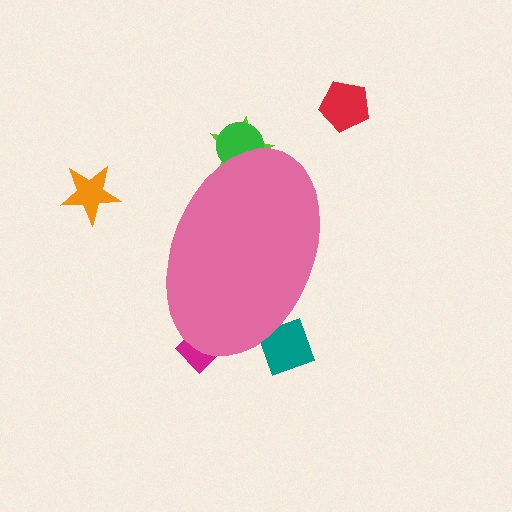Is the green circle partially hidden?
Yes, the green circle is partially hidden behind the pink ellipse.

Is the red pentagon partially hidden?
No, the red pentagon is fully visible.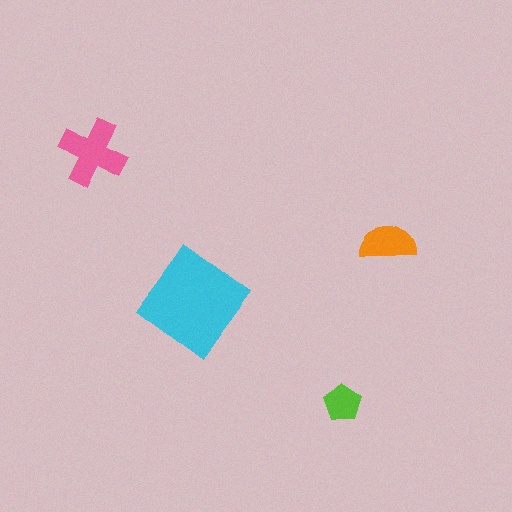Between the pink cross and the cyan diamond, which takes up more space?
The cyan diamond.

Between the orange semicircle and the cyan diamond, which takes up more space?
The cyan diamond.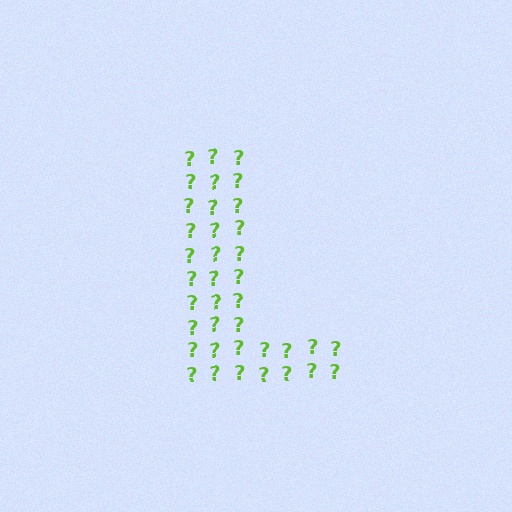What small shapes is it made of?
It is made of small question marks.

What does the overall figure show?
The overall figure shows the letter L.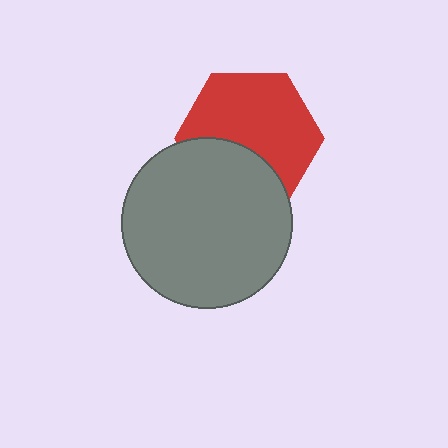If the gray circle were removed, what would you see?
You would see the complete red hexagon.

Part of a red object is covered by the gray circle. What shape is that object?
It is a hexagon.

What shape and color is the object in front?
The object in front is a gray circle.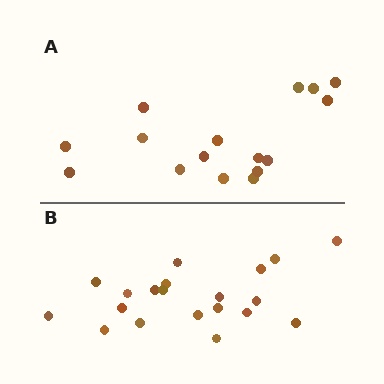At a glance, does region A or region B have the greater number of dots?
Region B (the bottom region) has more dots.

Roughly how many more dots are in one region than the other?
Region B has about 4 more dots than region A.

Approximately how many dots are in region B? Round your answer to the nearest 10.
About 20 dots.